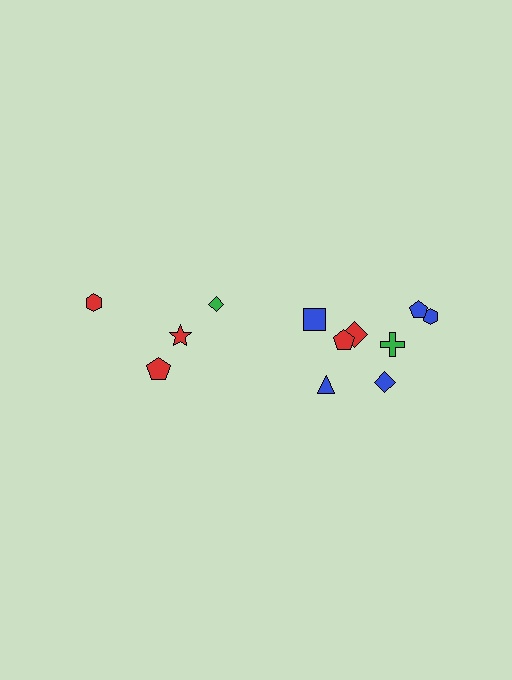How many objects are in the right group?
There are 8 objects.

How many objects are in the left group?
There are 4 objects.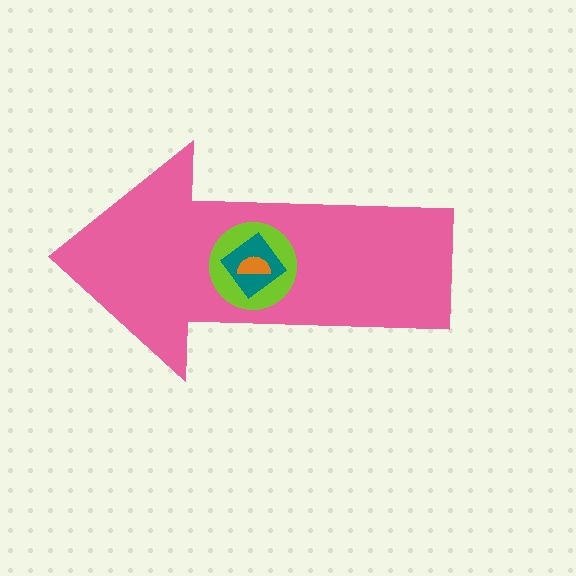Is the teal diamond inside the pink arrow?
Yes.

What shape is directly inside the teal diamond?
The orange semicircle.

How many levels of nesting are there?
4.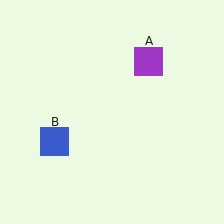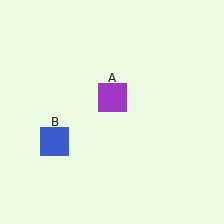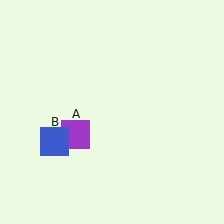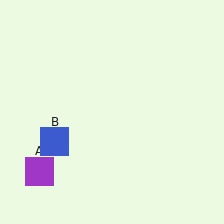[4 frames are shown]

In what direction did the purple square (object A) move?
The purple square (object A) moved down and to the left.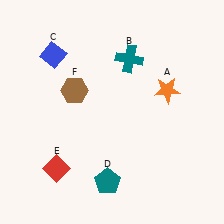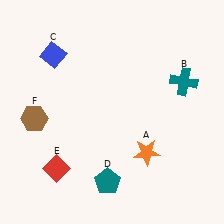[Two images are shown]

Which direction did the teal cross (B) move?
The teal cross (B) moved right.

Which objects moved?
The objects that moved are: the orange star (A), the teal cross (B), the brown hexagon (F).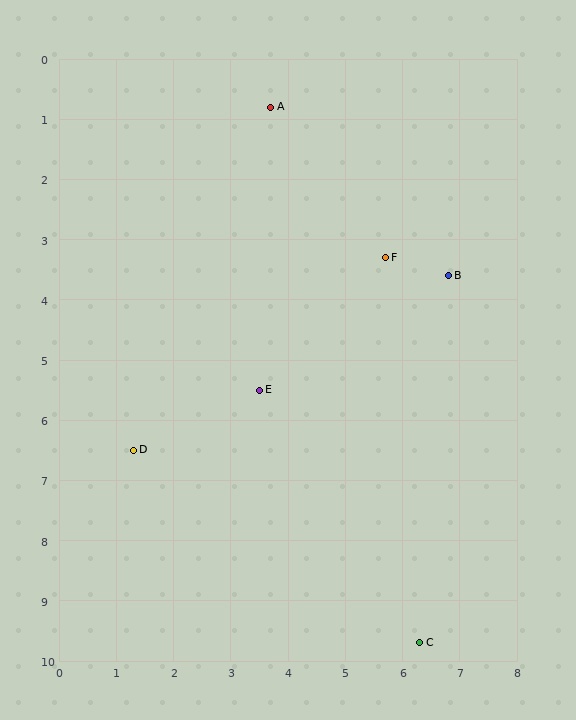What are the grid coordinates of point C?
Point C is at approximately (6.3, 9.7).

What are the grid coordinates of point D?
Point D is at approximately (1.3, 6.5).